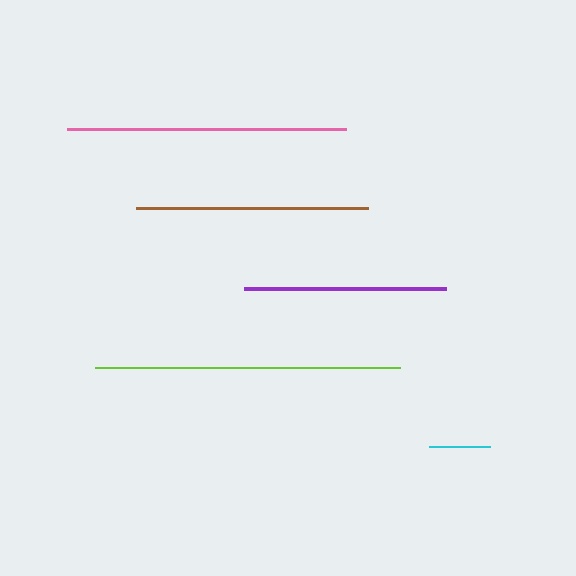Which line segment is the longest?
The lime line is the longest at approximately 305 pixels.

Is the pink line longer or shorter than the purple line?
The pink line is longer than the purple line.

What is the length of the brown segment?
The brown segment is approximately 232 pixels long.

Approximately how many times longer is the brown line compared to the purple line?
The brown line is approximately 1.1 times the length of the purple line.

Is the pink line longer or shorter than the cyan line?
The pink line is longer than the cyan line.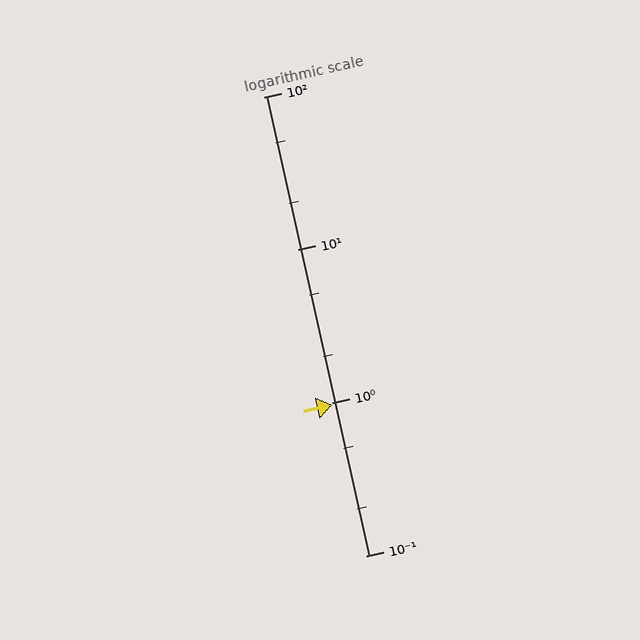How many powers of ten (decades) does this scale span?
The scale spans 3 decades, from 0.1 to 100.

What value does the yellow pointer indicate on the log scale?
The pointer indicates approximately 0.97.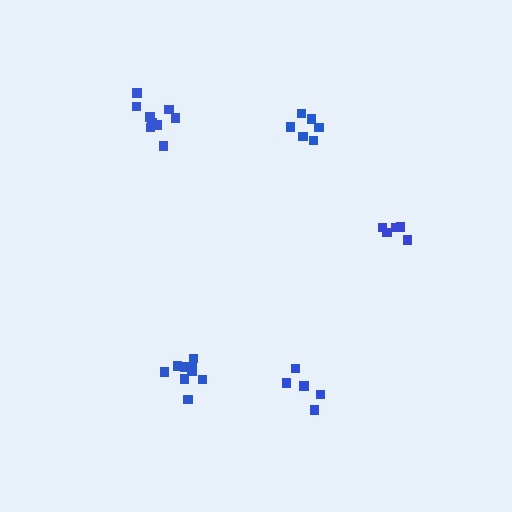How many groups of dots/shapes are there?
There are 5 groups.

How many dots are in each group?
Group 1: 10 dots, Group 2: 5 dots, Group 3: 9 dots, Group 4: 5 dots, Group 5: 6 dots (35 total).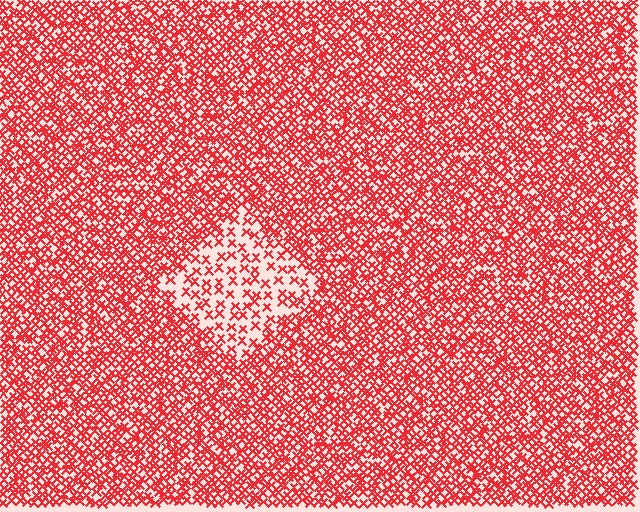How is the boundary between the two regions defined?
The boundary is defined by a change in element density (approximately 2.4x ratio). All elements are the same color, size, and shape.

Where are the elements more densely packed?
The elements are more densely packed outside the diamond boundary.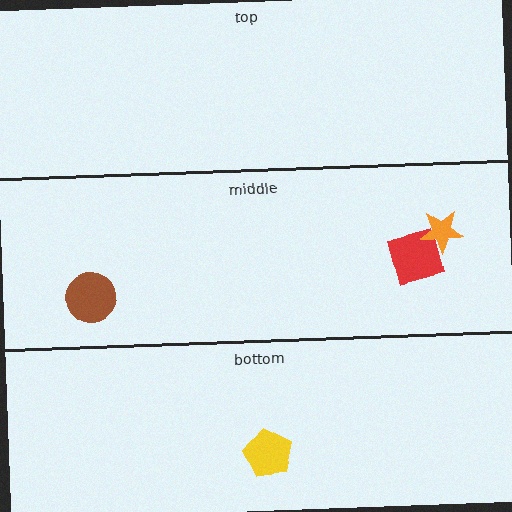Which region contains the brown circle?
The middle region.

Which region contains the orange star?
The middle region.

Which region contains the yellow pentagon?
The bottom region.